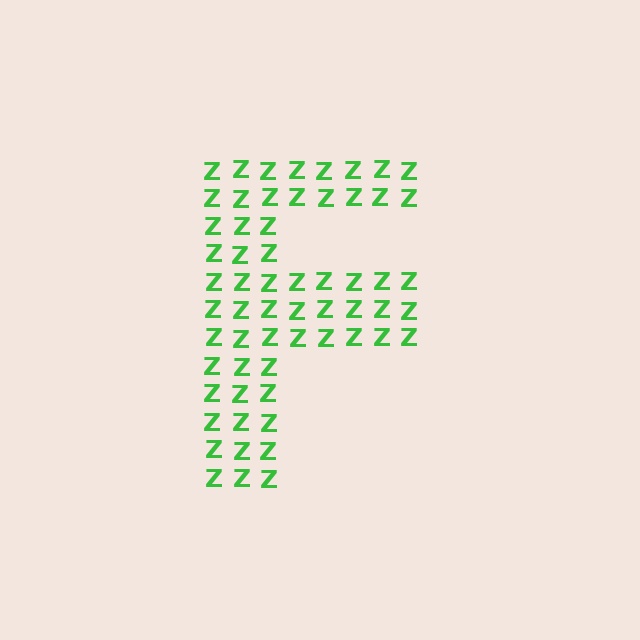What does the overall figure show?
The overall figure shows the letter F.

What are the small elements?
The small elements are letter Z's.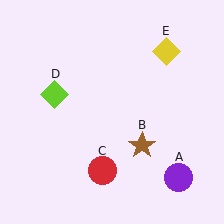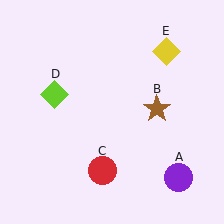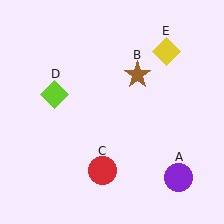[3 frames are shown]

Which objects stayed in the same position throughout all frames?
Purple circle (object A) and red circle (object C) and lime diamond (object D) and yellow diamond (object E) remained stationary.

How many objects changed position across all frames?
1 object changed position: brown star (object B).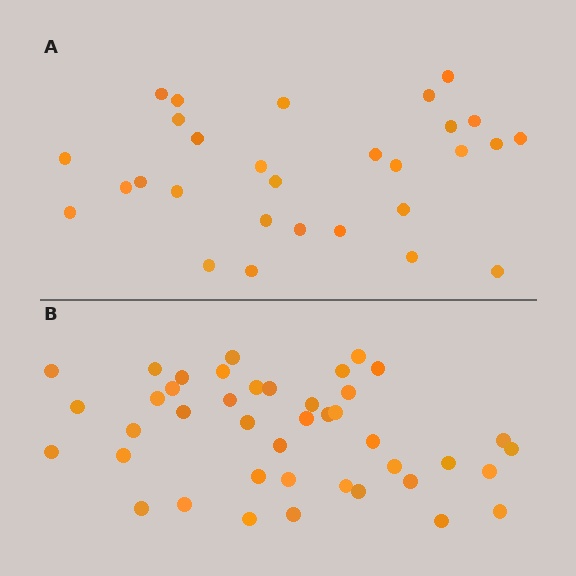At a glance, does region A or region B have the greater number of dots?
Region B (the bottom region) has more dots.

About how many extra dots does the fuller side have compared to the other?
Region B has approximately 15 more dots than region A.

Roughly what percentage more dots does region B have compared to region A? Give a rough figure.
About 45% more.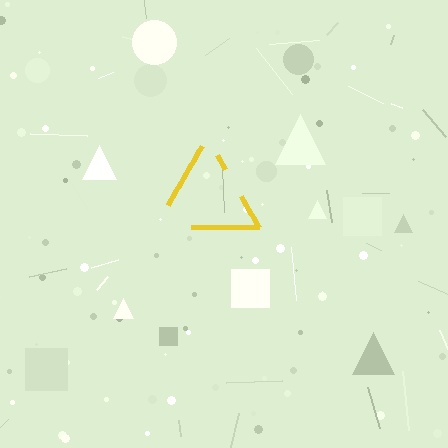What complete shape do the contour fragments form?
The contour fragments form a triangle.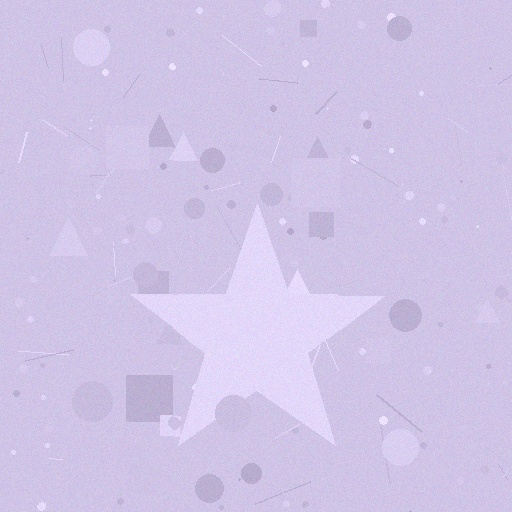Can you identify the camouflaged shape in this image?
The camouflaged shape is a star.